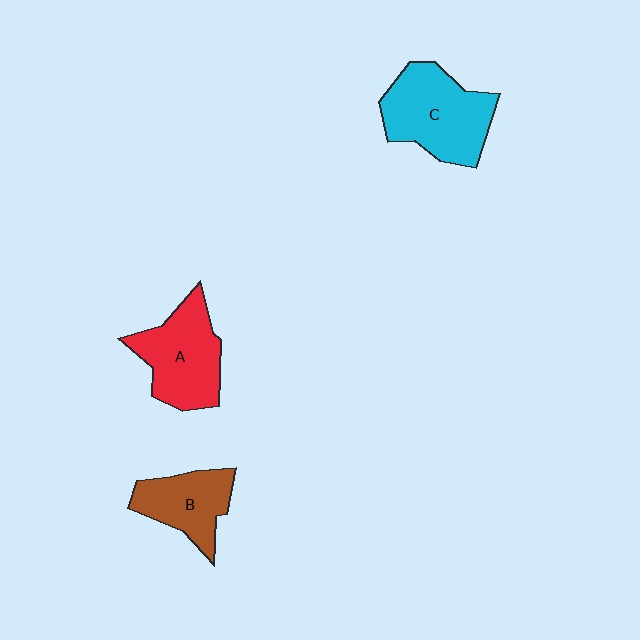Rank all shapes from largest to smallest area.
From largest to smallest: C (cyan), A (red), B (brown).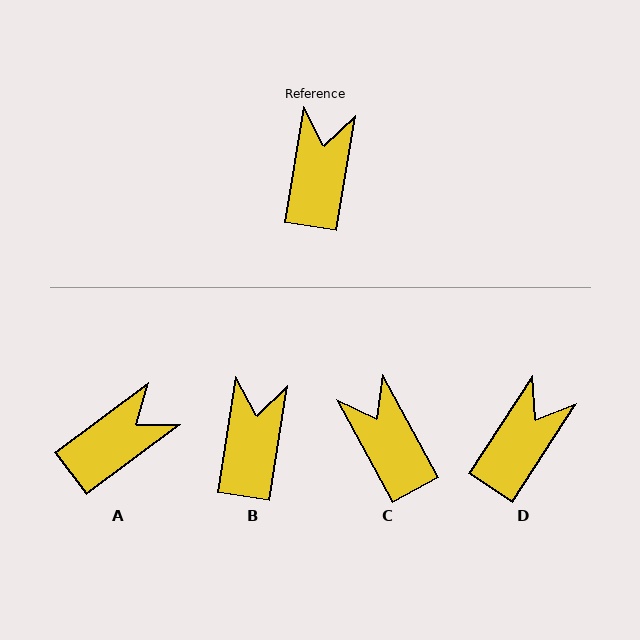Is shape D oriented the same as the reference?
No, it is off by about 24 degrees.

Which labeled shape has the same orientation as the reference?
B.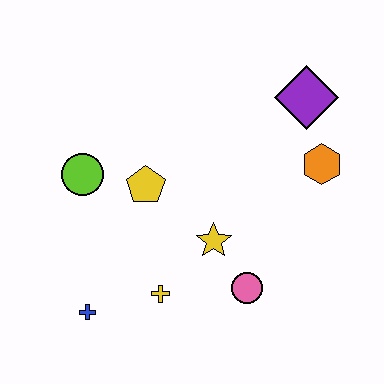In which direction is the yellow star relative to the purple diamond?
The yellow star is below the purple diamond.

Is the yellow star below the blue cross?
No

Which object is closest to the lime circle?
The yellow pentagon is closest to the lime circle.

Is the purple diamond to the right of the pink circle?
Yes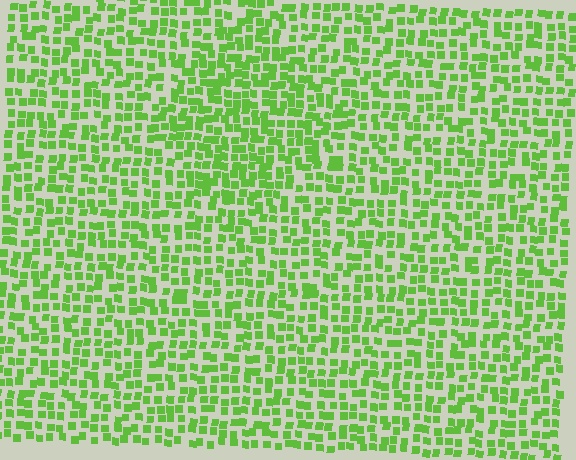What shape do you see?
I see a diamond.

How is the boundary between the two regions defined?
The boundary is defined by a change in element density (approximately 1.4x ratio). All elements are the same color, size, and shape.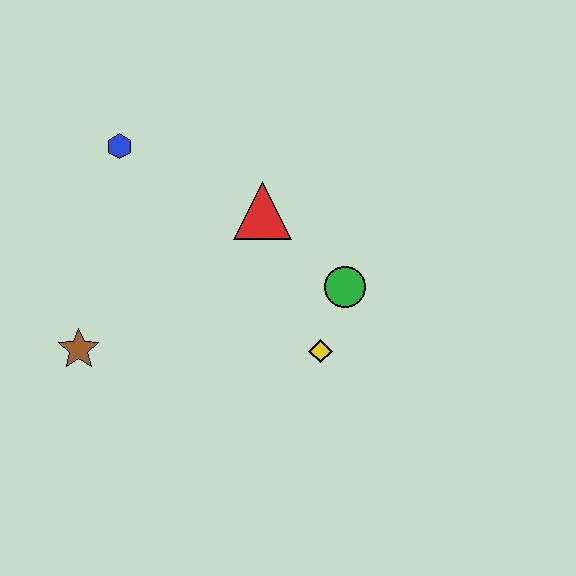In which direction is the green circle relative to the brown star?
The green circle is to the right of the brown star.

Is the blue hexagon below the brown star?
No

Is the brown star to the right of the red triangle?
No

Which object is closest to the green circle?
The yellow diamond is closest to the green circle.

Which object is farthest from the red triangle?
The brown star is farthest from the red triangle.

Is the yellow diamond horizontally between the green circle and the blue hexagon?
Yes